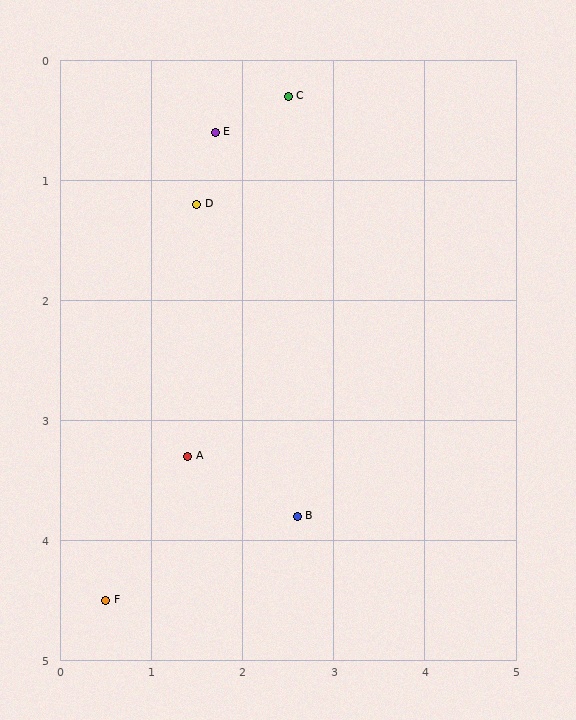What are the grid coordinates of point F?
Point F is at approximately (0.5, 4.5).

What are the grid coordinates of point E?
Point E is at approximately (1.7, 0.6).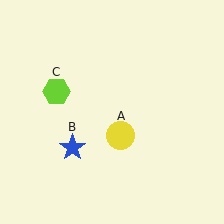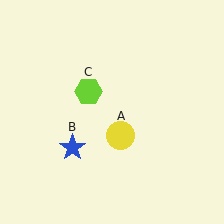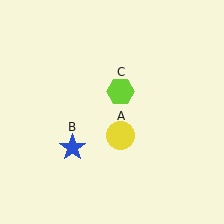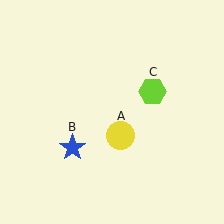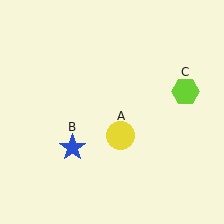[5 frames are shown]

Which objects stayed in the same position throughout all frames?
Yellow circle (object A) and blue star (object B) remained stationary.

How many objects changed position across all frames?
1 object changed position: lime hexagon (object C).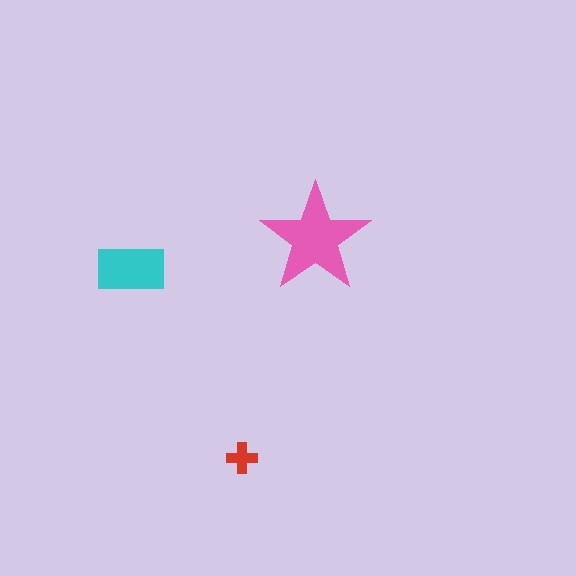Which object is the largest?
The pink star.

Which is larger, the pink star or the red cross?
The pink star.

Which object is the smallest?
The red cross.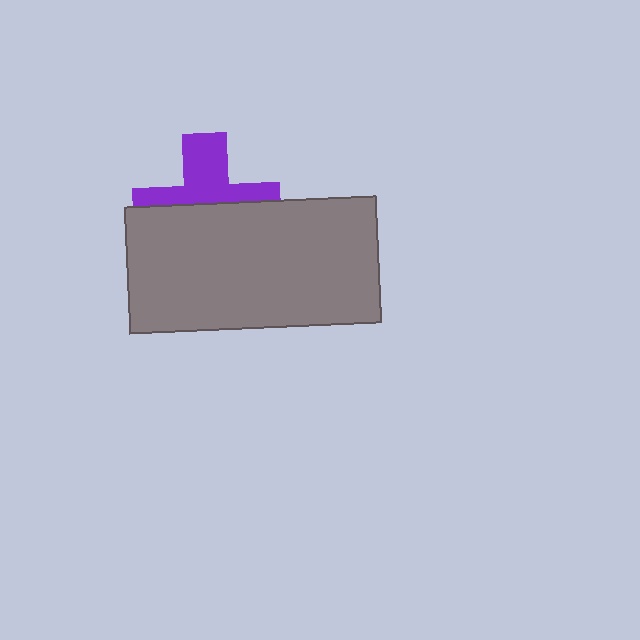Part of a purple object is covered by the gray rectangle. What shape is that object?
It is a cross.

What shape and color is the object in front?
The object in front is a gray rectangle.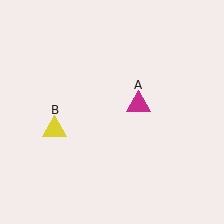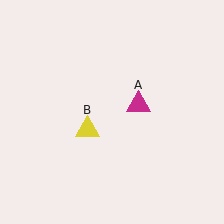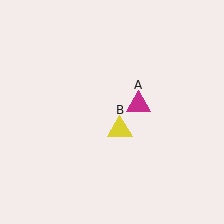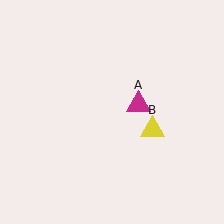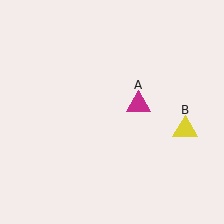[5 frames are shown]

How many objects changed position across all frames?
1 object changed position: yellow triangle (object B).